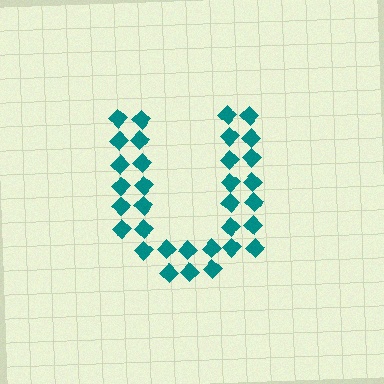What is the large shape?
The large shape is the letter U.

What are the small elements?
The small elements are diamonds.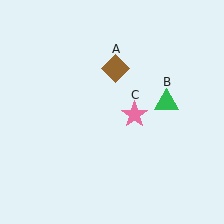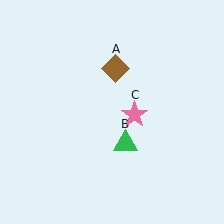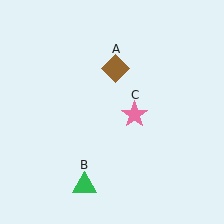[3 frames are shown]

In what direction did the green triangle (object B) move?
The green triangle (object B) moved down and to the left.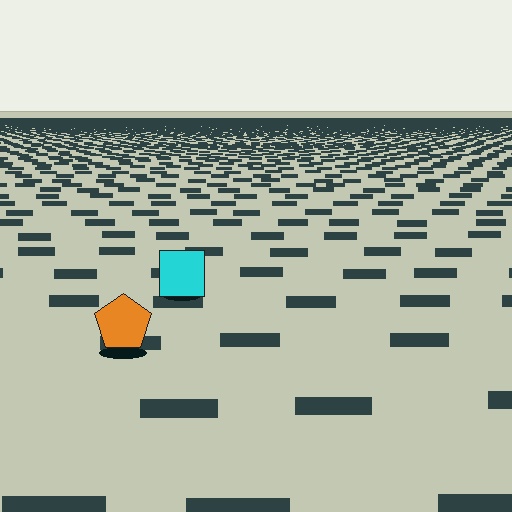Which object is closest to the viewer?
The orange pentagon is closest. The texture marks near it are larger and more spread out.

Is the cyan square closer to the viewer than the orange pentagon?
No. The orange pentagon is closer — you can tell from the texture gradient: the ground texture is coarser near it.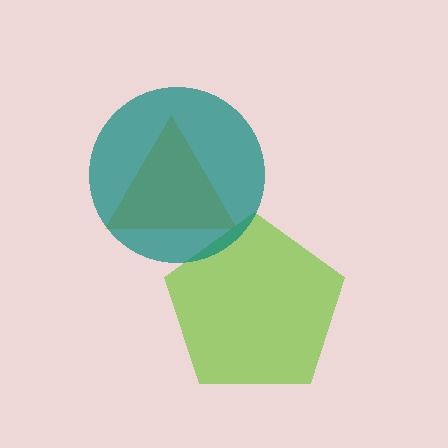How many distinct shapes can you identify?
There are 3 distinct shapes: a lime pentagon, an orange triangle, a teal circle.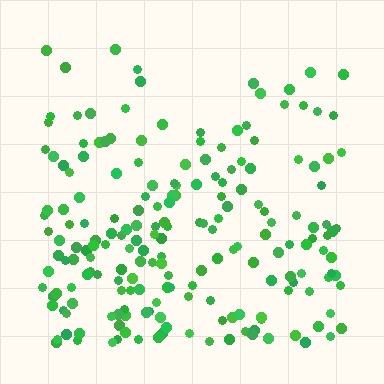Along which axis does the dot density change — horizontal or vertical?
Vertical.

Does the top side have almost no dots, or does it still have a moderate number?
Still a moderate number, just noticeably fewer than the bottom.